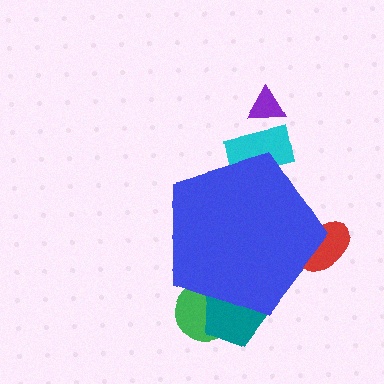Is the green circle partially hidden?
Yes, the green circle is partially hidden behind the blue pentagon.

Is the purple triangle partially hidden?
No, the purple triangle is fully visible.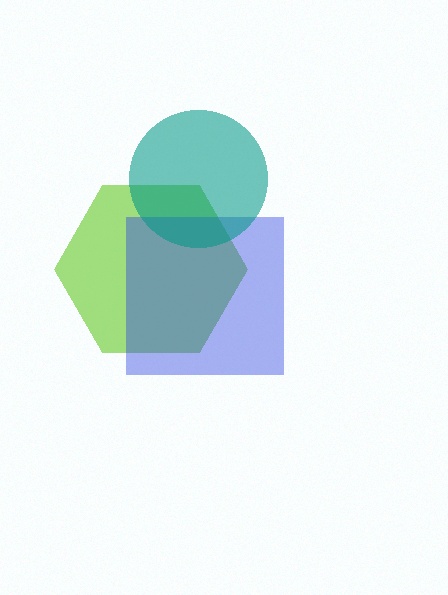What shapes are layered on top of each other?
The layered shapes are: a lime hexagon, a blue square, a teal circle.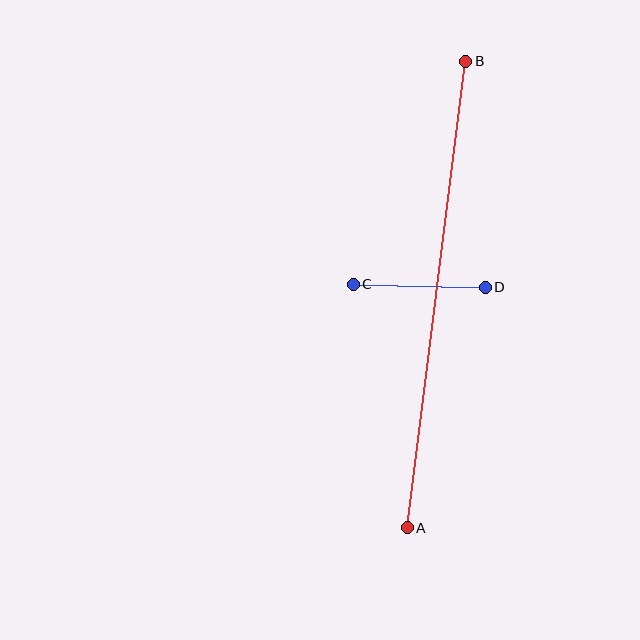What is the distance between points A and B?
The distance is approximately 470 pixels.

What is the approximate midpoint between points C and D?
The midpoint is at approximately (419, 286) pixels.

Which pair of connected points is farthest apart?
Points A and B are farthest apart.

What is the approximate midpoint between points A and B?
The midpoint is at approximately (436, 294) pixels.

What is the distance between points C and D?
The distance is approximately 132 pixels.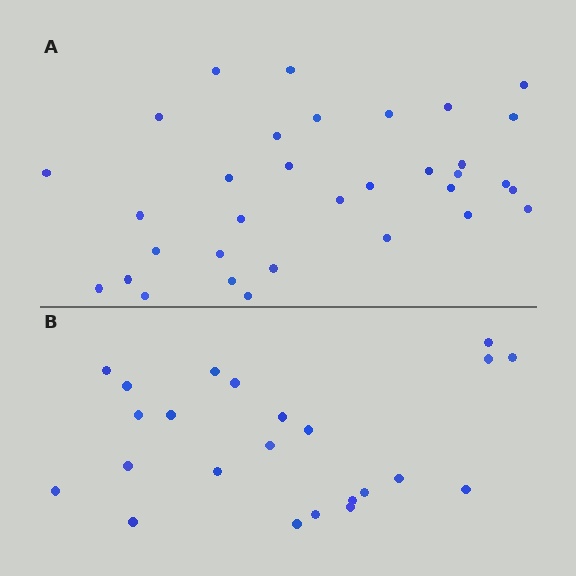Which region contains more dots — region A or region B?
Region A (the top region) has more dots.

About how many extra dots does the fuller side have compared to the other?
Region A has roughly 10 or so more dots than region B.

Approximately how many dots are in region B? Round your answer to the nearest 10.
About 20 dots. (The exact count is 23, which rounds to 20.)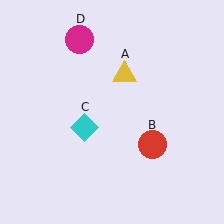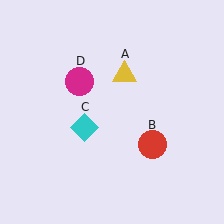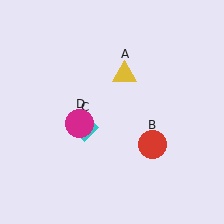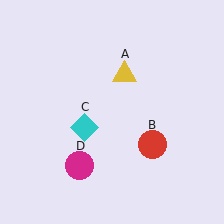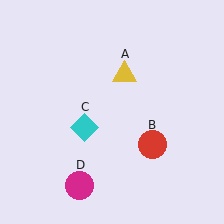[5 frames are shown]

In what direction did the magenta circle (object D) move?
The magenta circle (object D) moved down.